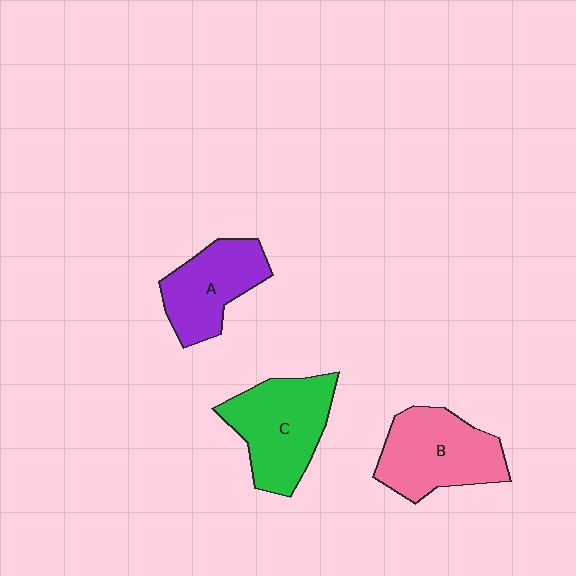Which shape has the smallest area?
Shape A (purple).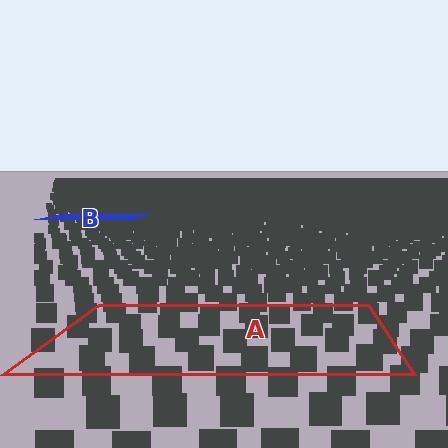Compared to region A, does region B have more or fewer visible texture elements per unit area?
Region B has more texture elements per unit area — they are packed more densely because it is farther away.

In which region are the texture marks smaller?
The texture marks are smaller in region B, because it is farther away.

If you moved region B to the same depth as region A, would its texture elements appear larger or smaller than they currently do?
They would appear larger. At a closer depth, the same texture elements are projected at a bigger on-screen size.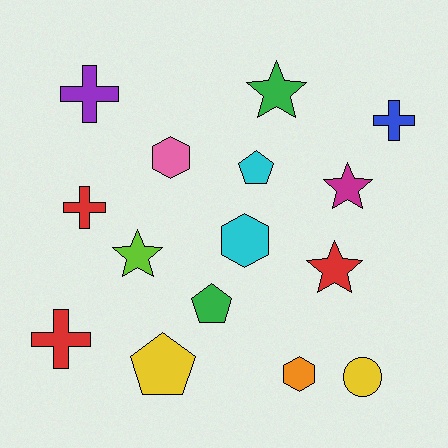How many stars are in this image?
There are 4 stars.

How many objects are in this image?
There are 15 objects.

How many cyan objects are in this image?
There are 2 cyan objects.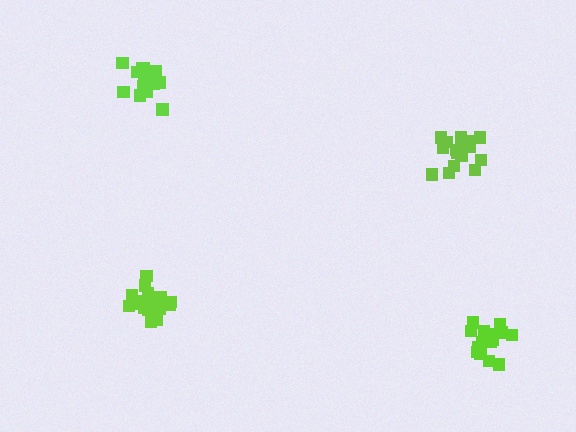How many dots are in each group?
Group 1: 15 dots, Group 2: 17 dots, Group 3: 17 dots, Group 4: 18 dots (67 total).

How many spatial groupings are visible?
There are 4 spatial groupings.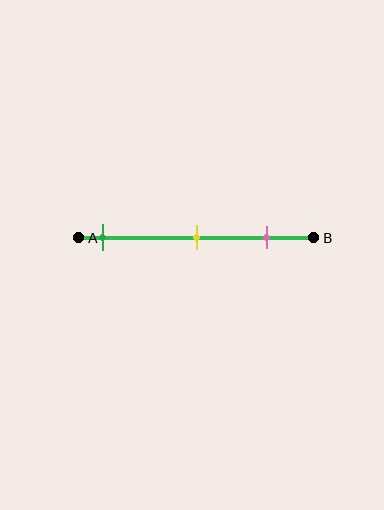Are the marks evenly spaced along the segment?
Yes, the marks are approximately evenly spaced.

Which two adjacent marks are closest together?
The yellow and pink marks are the closest adjacent pair.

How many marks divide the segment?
There are 3 marks dividing the segment.